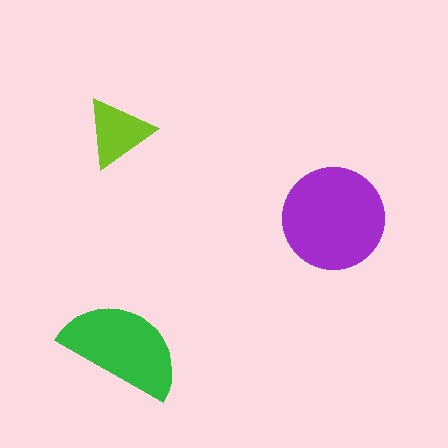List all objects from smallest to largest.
The lime triangle, the green semicircle, the purple circle.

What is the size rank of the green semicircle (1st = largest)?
2nd.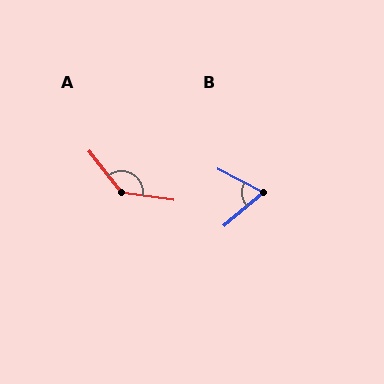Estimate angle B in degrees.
Approximately 67 degrees.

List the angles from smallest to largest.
B (67°), A (136°).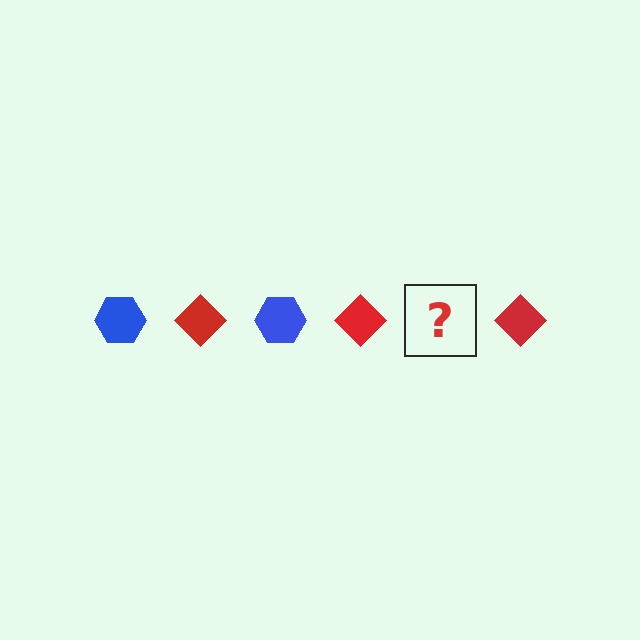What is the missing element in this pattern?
The missing element is a blue hexagon.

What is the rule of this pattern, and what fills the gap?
The rule is that the pattern alternates between blue hexagon and red diamond. The gap should be filled with a blue hexagon.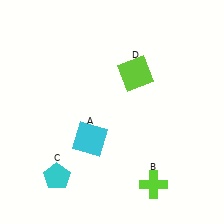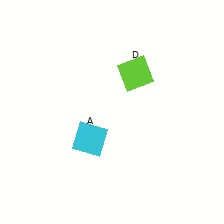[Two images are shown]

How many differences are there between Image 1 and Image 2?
There are 2 differences between the two images.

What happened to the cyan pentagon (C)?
The cyan pentagon (C) was removed in Image 2. It was in the bottom-left area of Image 1.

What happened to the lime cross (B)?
The lime cross (B) was removed in Image 2. It was in the bottom-right area of Image 1.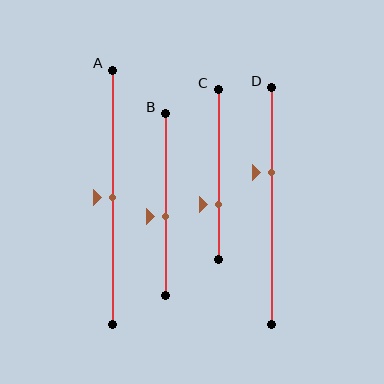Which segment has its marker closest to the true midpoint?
Segment A has its marker closest to the true midpoint.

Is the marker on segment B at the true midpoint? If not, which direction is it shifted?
No, the marker on segment B is shifted downward by about 6% of the segment length.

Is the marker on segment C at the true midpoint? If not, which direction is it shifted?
No, the marker on segment C is shifted downward by about 18% of the segment length.